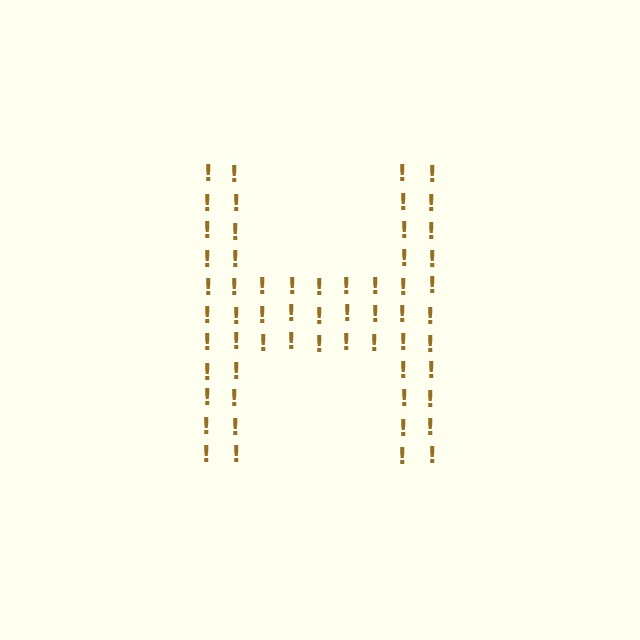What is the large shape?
The large shape is the letter H.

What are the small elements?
The small elements are exclamation marks.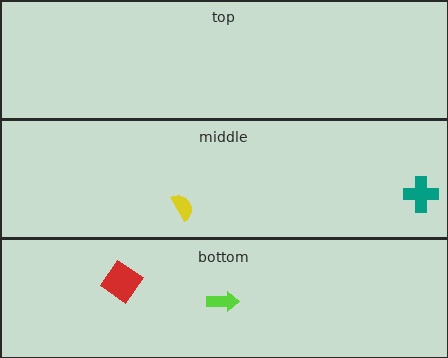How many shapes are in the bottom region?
2.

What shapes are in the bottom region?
The red diamond, the lime arrow.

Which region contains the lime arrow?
The bottom region.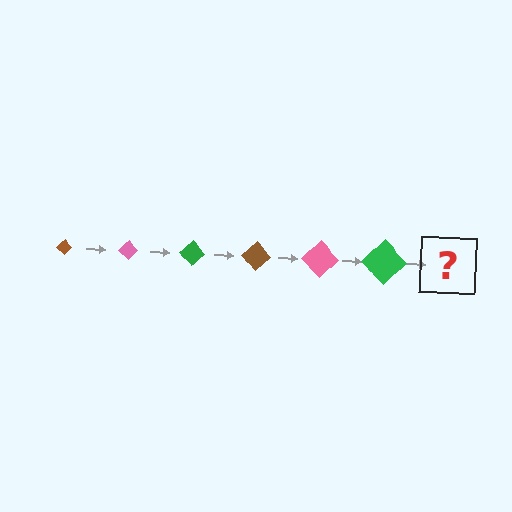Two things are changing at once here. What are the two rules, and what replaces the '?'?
The two rules are that the diamond grows larger each step and the color cycles through brown, pink, and green. The '?' should be a brown diamond, larger than the previous one.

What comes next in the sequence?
The next element should be a brown diamond, larger than the previous one.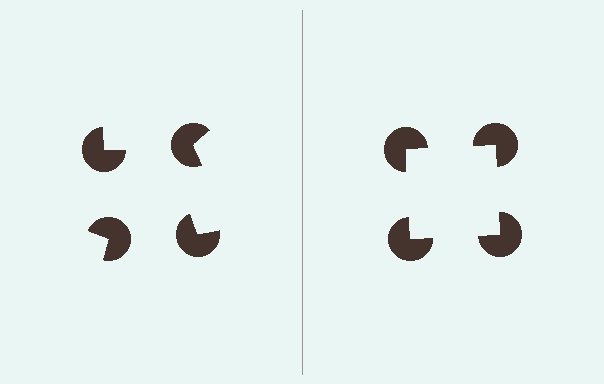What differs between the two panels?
The pac-man discs are positioned identically on both sides; only the wedge orientations differ. On the right they align to a square; on the left they are misaligned.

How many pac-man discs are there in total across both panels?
8 — 4 on each side.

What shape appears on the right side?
An illusory square.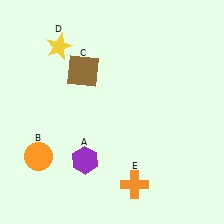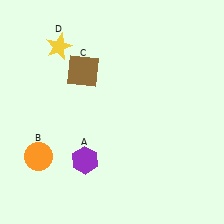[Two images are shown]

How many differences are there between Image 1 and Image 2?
There is 1 difference between the two images.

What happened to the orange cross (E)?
The orange cross (E) was removed in Image 2. It was in the bottom-right area of Image 1.